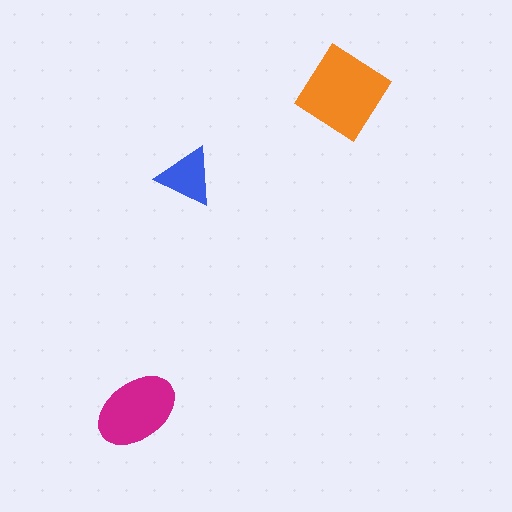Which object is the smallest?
The blue triangle.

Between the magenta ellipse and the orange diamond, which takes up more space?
The orange diamond.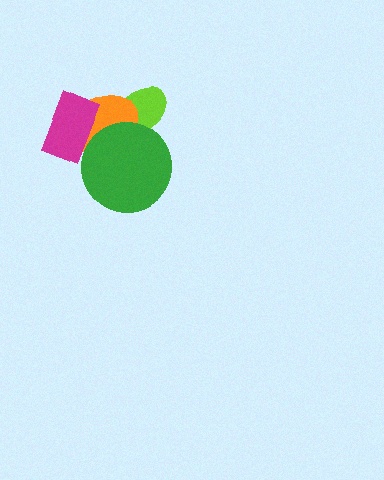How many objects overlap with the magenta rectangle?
2 objects overlap with the magenta rectangle.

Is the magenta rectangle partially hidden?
No, no other shape covers it.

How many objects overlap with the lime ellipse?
2 objects overlap with the lime ellipse.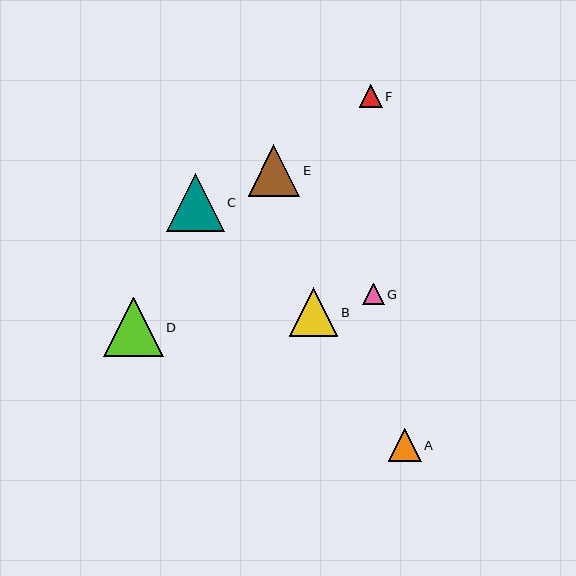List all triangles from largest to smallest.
From largest to smallest: D, C, E, B, A, F, G.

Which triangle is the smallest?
Triangle G is the smallest with a size of approximately 21 pixels.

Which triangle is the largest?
Triangle D is the largest with a size of approximately 59 pixels.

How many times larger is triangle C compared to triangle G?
Triangle C is approximately 2.7 times the size of triangle G.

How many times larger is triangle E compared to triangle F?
Triangle E is approximately 2.3 times the size of triangle F.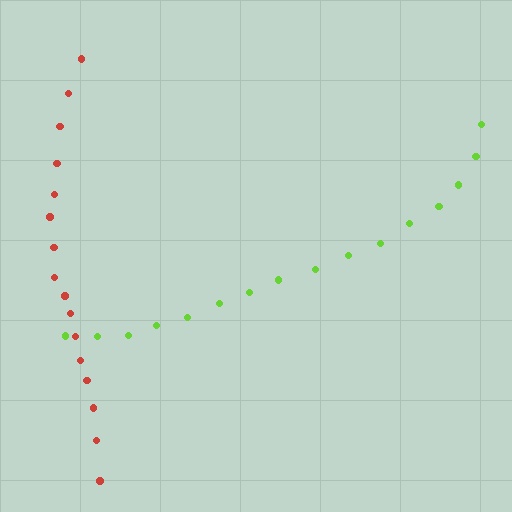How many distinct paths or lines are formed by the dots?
There are 2 distinct paths.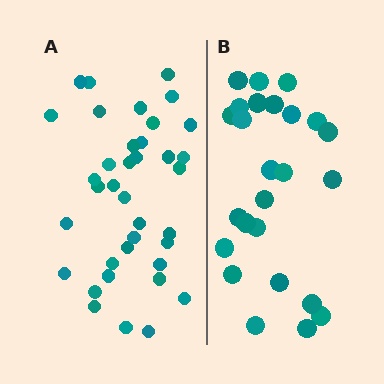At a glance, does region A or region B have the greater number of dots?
Region A (the left region) has more dots.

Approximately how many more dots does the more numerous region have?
Region A has roughly 12 or so more dots than region B.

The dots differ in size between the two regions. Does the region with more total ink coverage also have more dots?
No. Region B has more total ink coverage because its dots are larger, but region A actually contains more individual dots. Total area can be misleading — the number of items is what matters here.